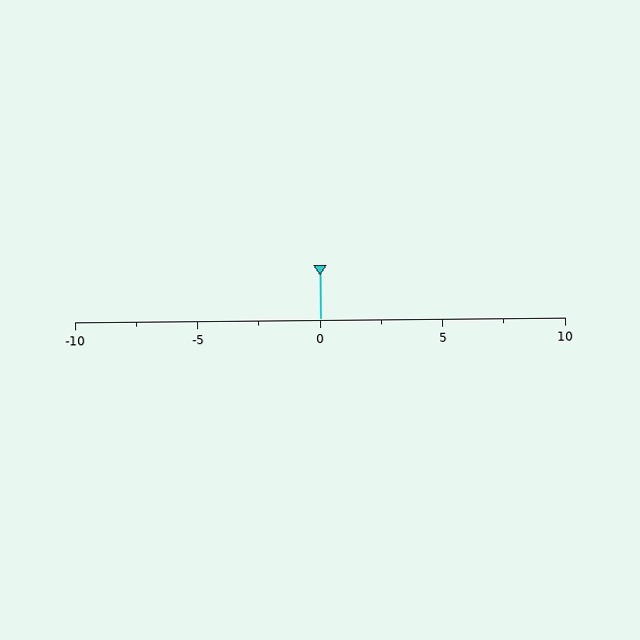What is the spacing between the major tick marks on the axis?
The major ticks are spaced 5 apart.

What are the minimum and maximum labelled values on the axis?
The axis runs from -10 to 10.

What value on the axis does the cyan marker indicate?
The marker indicates approximately 0.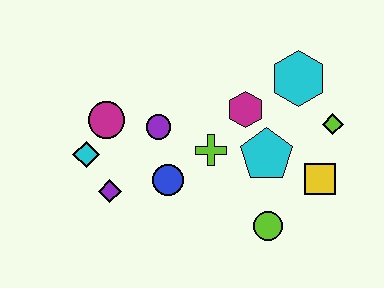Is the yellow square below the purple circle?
Yes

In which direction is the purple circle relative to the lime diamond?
The purple circle is to the left of the lime diamond.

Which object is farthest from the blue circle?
The lime diamond is farthest from the blue circle.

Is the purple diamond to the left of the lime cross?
Yes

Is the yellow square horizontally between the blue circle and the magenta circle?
No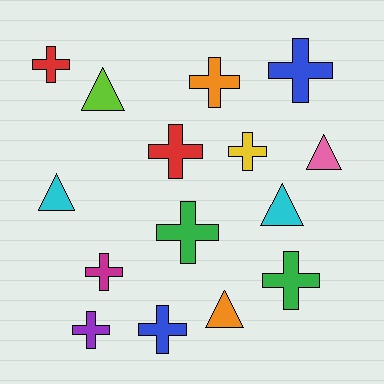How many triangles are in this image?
There are 5 triangles.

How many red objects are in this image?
There are 2 red objects.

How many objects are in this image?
There are 15 objects.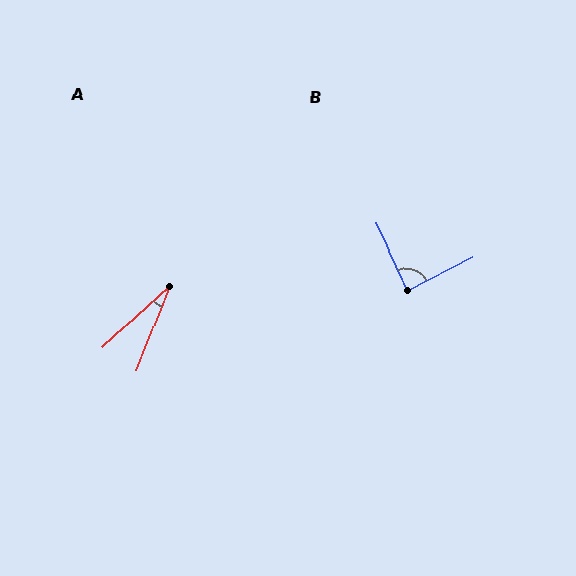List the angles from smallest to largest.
A (26°), B (88°).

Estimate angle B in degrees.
Approximately 88 degrees.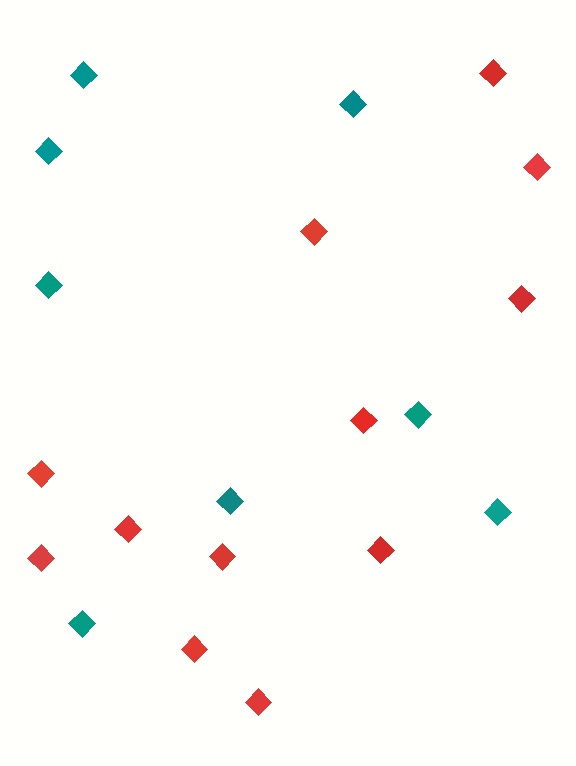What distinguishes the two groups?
There are 2 groups: one group of teal diamonds (8) and one group of red diamonds (12).